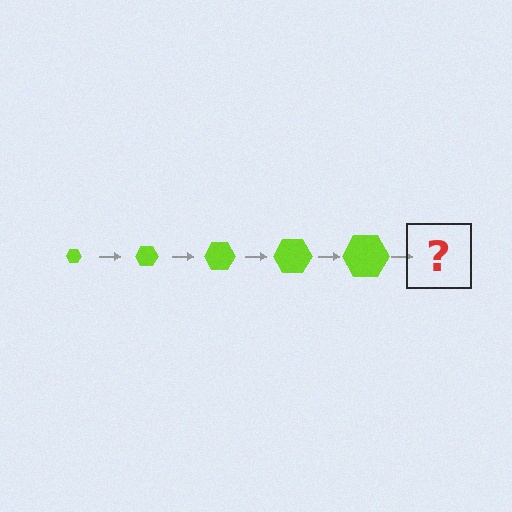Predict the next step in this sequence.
The next step is a lime hexagon, larger than the previous one.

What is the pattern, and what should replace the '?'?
The pattern is that the hexagon gets progressively larger each step. The '?' should be a lime hexagon, larger than the previous one.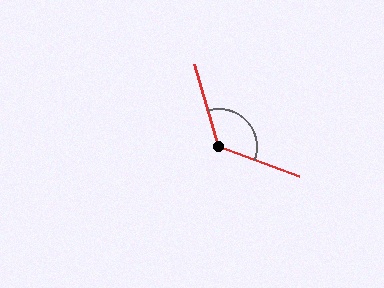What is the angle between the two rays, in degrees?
Approximately 127 degrees.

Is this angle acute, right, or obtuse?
It is obtuse.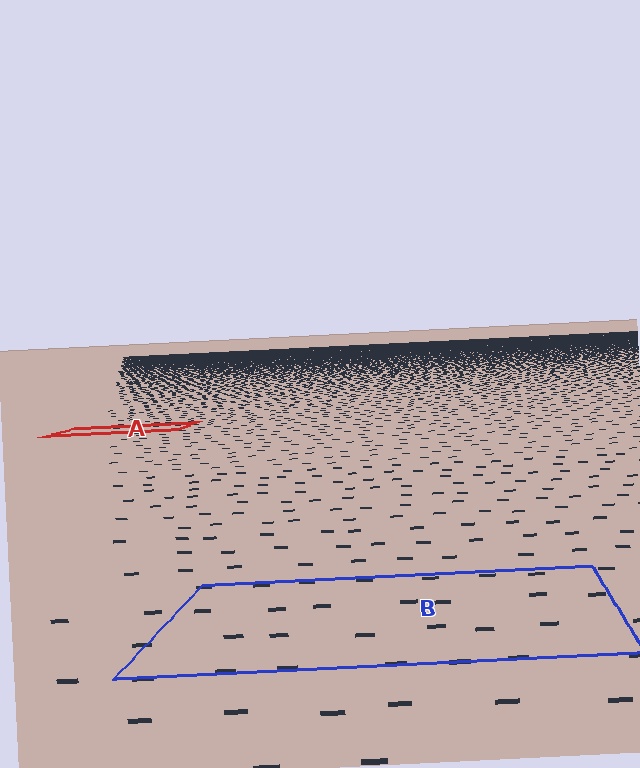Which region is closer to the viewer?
Region B is closer. The texture elements there are larger and more spread out.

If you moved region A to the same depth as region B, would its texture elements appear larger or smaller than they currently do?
They would appear larger. At a closer depth, the same texture elements are projected at a bigger on-screen size.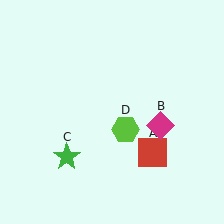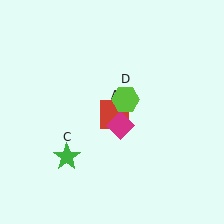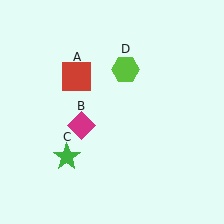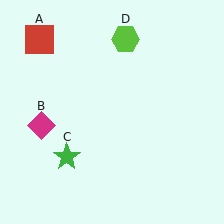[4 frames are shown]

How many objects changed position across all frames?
3 objects changed position: red square (object A), magenta diamond (object B), lime hexagon (object D).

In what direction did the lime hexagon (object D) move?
The lime hexagon (object D) moved up.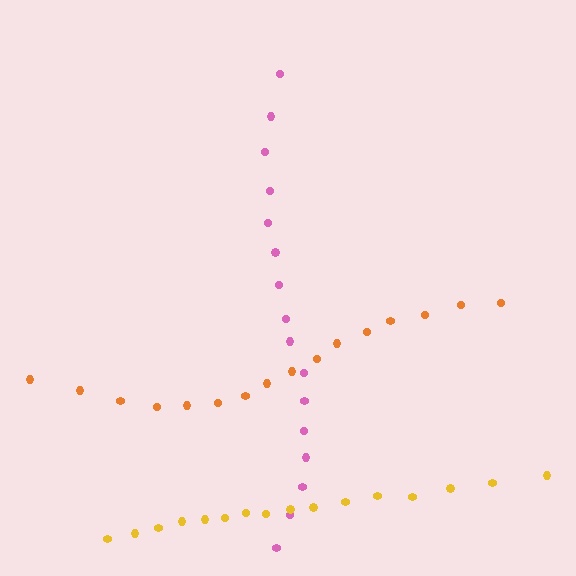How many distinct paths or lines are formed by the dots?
There are 3 distinct paths.